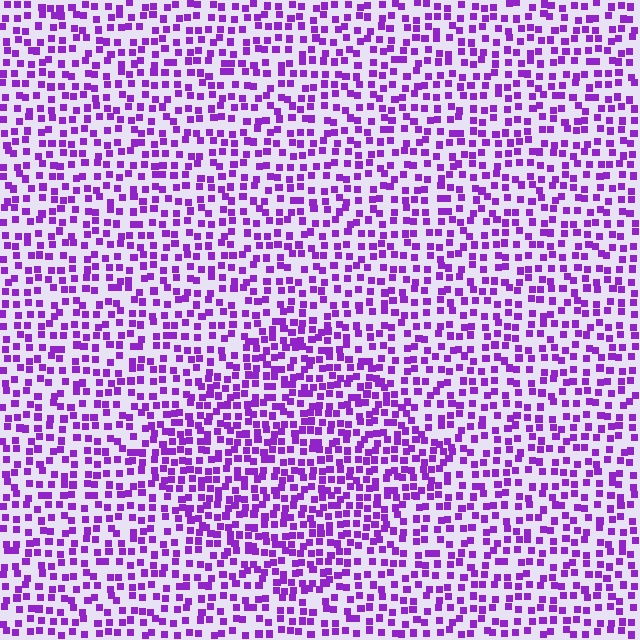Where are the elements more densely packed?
The elements are more densely packed inside the diamond boundary.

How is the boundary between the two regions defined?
The boundary is defined by a change in element density (approximately 1.5x ratio). All elements are the same color, size, and shape.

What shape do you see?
I see a diamond.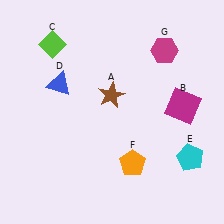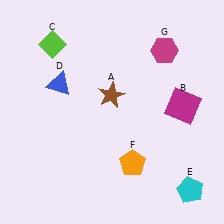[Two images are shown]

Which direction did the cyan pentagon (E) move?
The cyan pentagon (E) moved down.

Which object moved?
The cyan pentagon (E) moved down.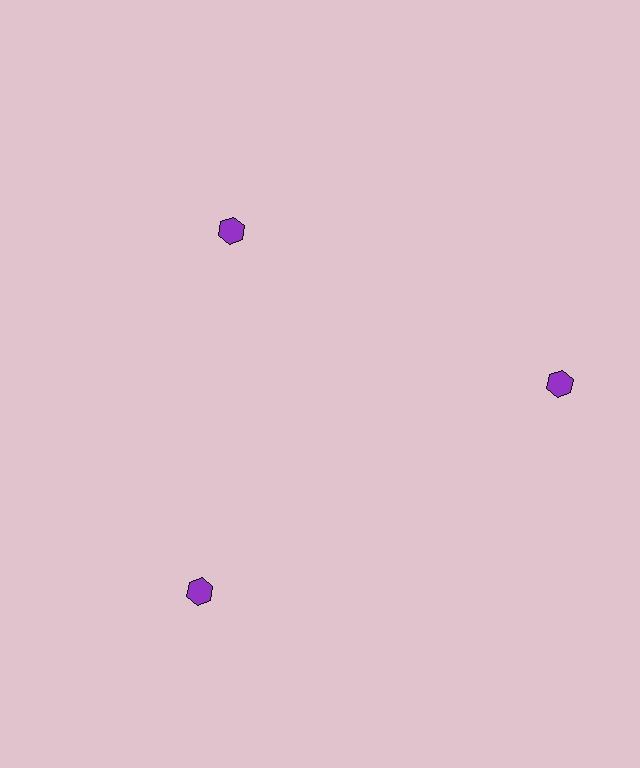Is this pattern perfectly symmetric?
No. The 3 purple hexagons are arranged in a ring, but one element near the 11 o'clock position is pulled inward toward the center, breaking the 3-fold rotational symmetry.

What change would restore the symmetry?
The symmetry would be restored by moving it outward, back onto the ring so that all 3 hexagons sit at equal angles and equal distance from the center.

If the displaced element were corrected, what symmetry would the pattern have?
It would have 3-fold rotational symmetry — the pattern would map onto itself every 120 degrees.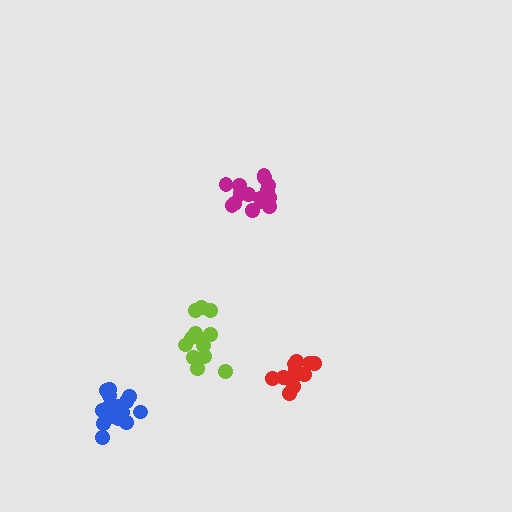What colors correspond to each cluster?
The clusters are colored: magenta, blue, red, lime.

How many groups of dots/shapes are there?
There are 4 groups.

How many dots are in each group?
Group 1: 15 dots, Group 2: 16 dots, Group 3: 11 dots, Group 4: 13 dots (55 total).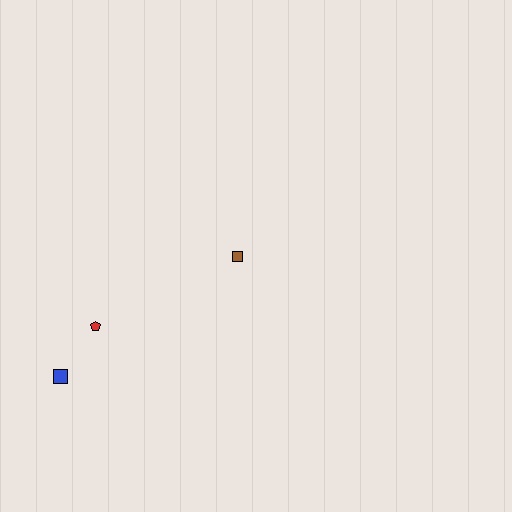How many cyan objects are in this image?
There are no cyan objects.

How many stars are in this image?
There are no stars.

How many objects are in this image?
There are 3 objects.